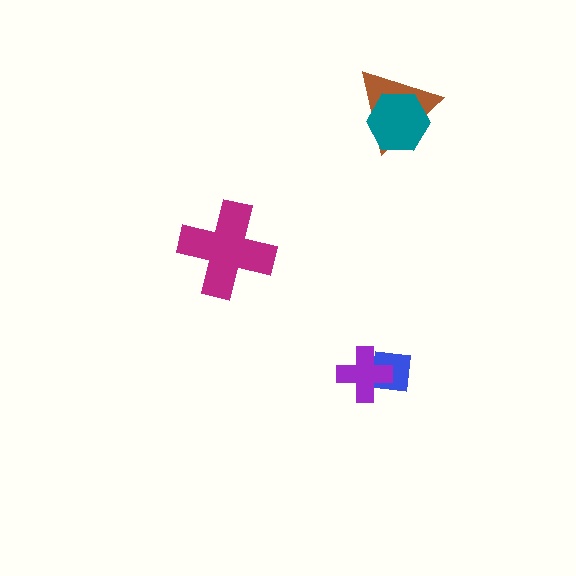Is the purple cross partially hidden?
No, no other shape covers it.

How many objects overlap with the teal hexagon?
1 object overlaps with the teal hexagon.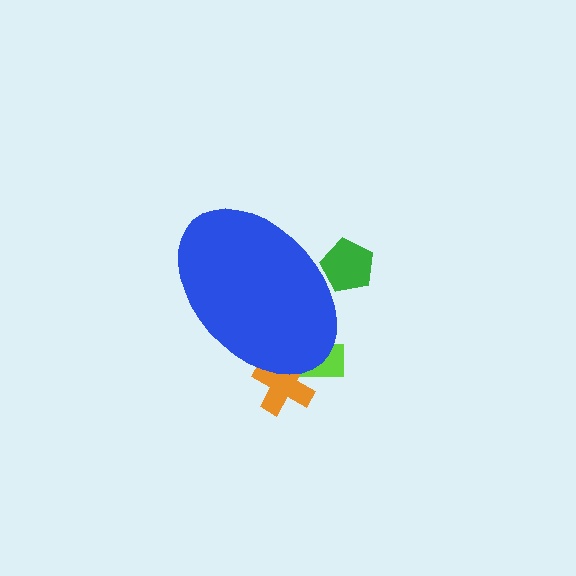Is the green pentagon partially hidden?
Yes, the green pentagon is partially hidden behind the blue ellipse.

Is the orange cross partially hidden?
Yes, the orange cross is partially hidden behind the blue ellipse.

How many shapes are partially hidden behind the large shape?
3 shapes are partially hidden.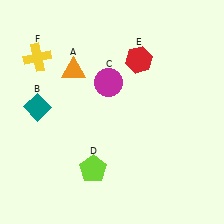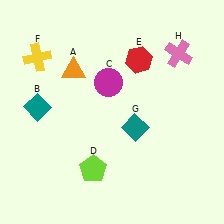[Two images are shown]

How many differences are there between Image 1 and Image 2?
There are 2 differences between the two images.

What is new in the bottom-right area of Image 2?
A teal diamond (G) was added in the bottom-right area of Image 2.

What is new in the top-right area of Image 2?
A pink cross (H) was added in the top-right area of Image 2.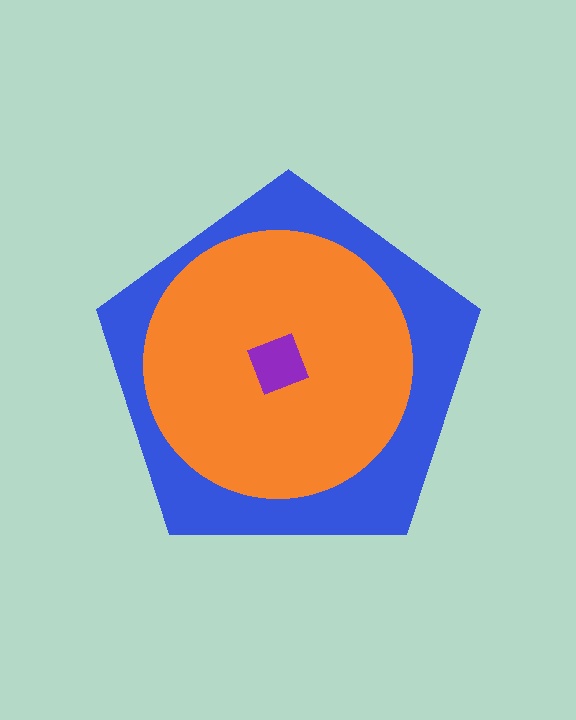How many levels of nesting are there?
3.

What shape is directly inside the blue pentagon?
The orange circle.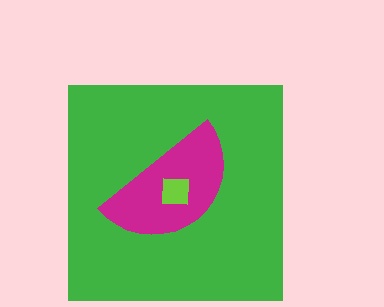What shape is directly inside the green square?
The magenta semicircle.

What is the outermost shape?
The green square.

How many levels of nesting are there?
3.